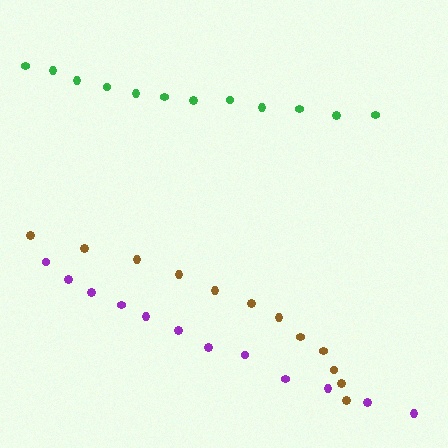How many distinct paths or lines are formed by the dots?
There are 3 distinct paths.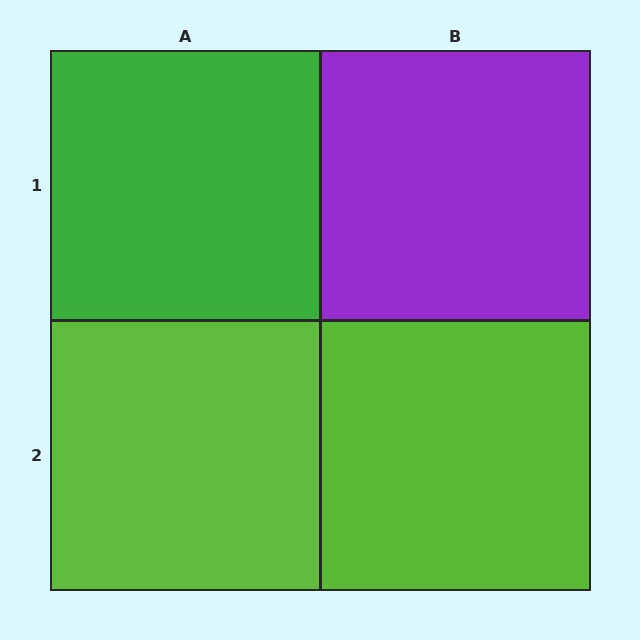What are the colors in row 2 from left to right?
Lime, lime.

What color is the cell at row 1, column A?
Green.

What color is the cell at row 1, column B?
Purple.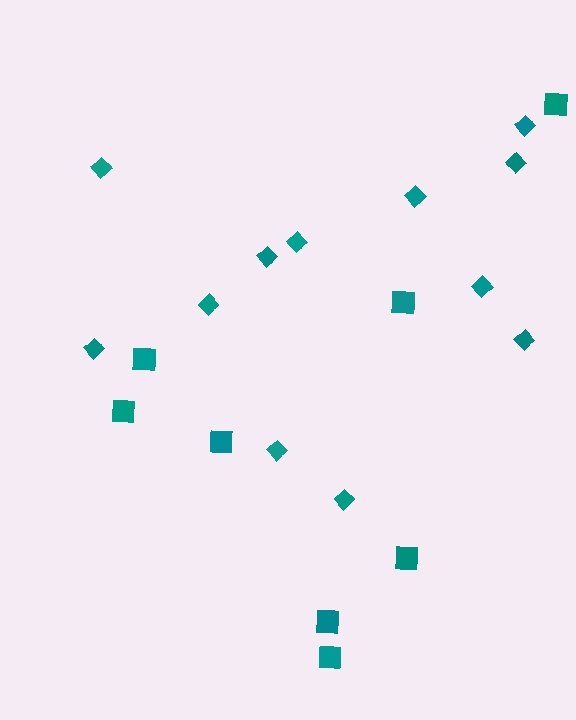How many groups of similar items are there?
There are 2 groups: one group of diamonds (12) and one group of squares (8).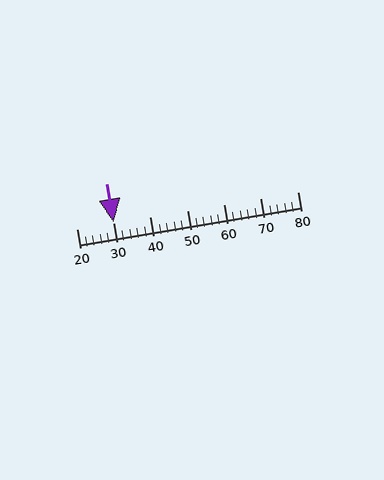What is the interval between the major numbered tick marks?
The major tick marks are spaced 10 units apart.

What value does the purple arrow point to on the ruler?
The purple arrow points to approximately 30.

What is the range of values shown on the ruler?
The ruler shows values from 20 to 80.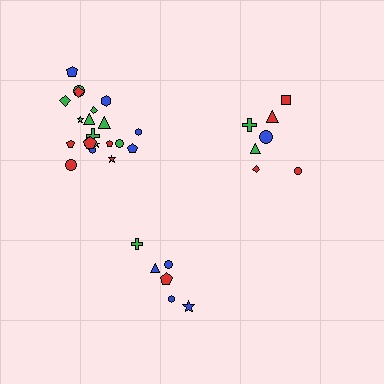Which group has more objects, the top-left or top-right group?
The top-left group.